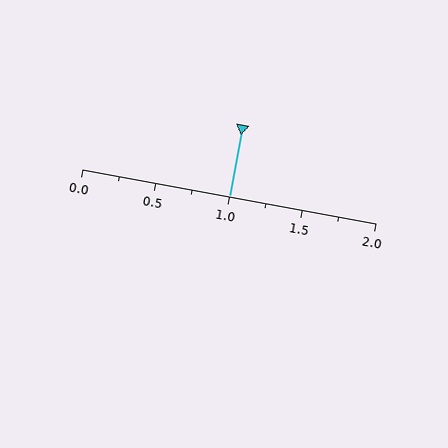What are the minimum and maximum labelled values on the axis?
The axis runs from 0.0 to 2.0.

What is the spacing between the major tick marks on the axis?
The major ticks are spaced 0.5 apart.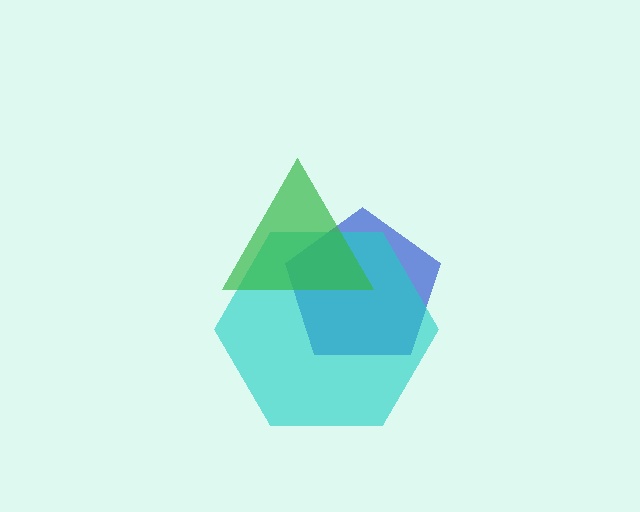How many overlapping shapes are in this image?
There are 3 overlapping shapes in the image.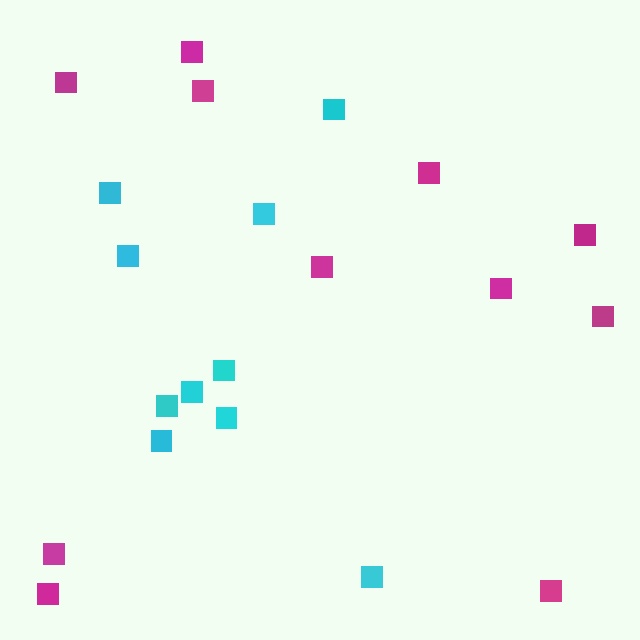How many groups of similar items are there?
There are 2 groups: one group of magenta squares (11) and one group of cyan squares (10).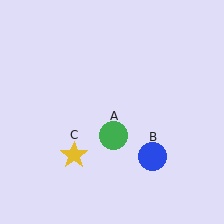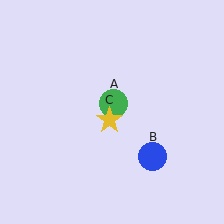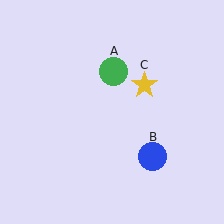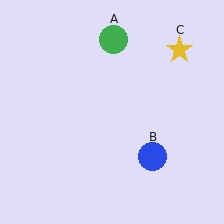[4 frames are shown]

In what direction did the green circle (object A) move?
The green circle (object A) moved up.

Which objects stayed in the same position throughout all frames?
Blue circle (object B) remained stationary.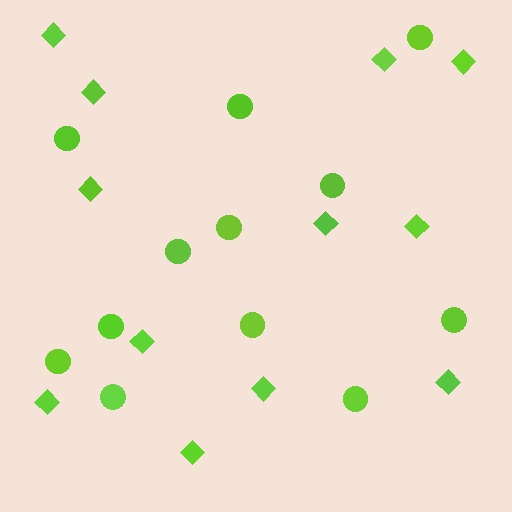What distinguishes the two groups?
There are 2 groups: one group of circles (12) and one group of diamonds (12).